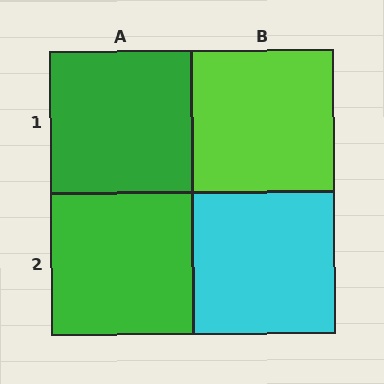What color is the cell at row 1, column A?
Green.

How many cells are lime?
1 cell is lime.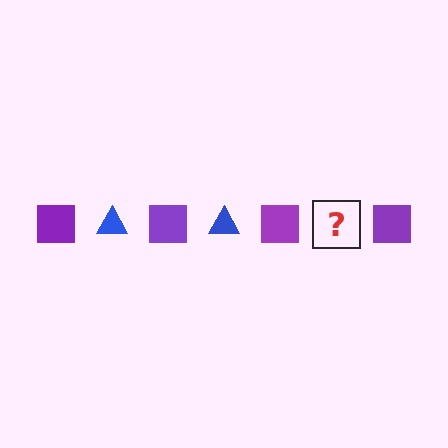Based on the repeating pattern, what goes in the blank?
The blank should be a blue triangle.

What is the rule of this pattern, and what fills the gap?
The rule is that the pattern alternates between purple square and blue triangle. The gap should be filled with a blue triangle.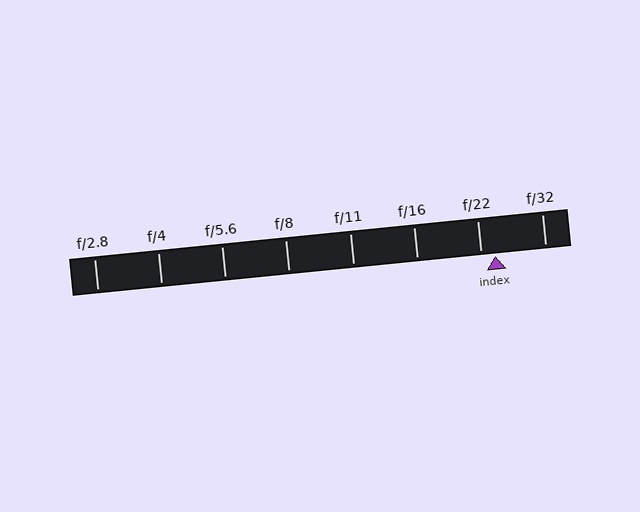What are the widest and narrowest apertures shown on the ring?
The widest aperture shown is f/2.8 and the narrowest is f/32.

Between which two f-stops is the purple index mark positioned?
The index mark is between f/22 and f/32.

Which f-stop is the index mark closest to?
The index mark is closest to f/22.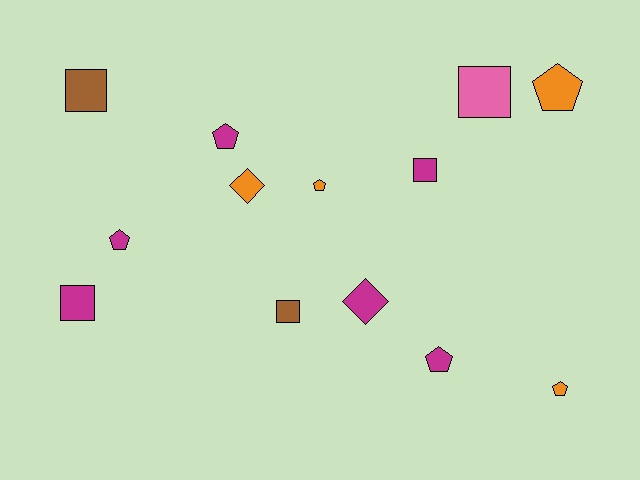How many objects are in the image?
There are 13 objects.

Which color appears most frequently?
Magenta, with 6 objects.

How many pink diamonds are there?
There are no pink diamonds.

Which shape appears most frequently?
Pentagon, with 6 objects.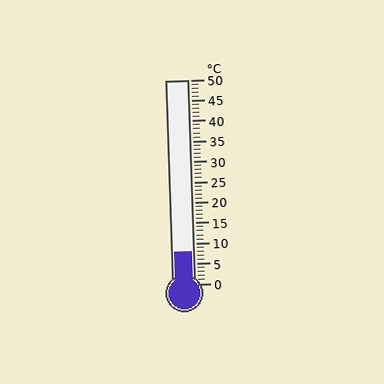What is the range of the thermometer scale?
The thermometer scale ranges from 0°C to 50°C.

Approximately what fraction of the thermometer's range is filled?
The thermometer is filled to approximately 15% of its range.